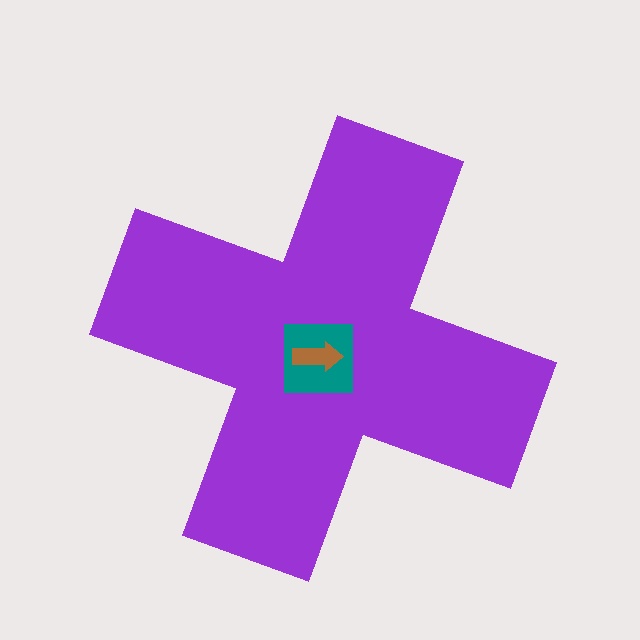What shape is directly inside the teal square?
The brown arrow.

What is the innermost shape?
The brown arrow.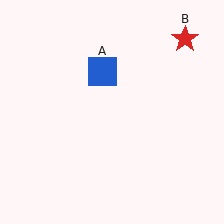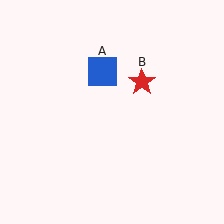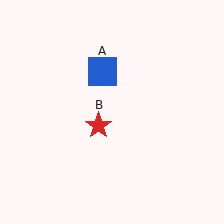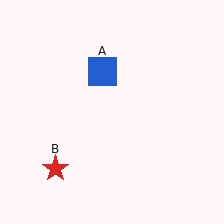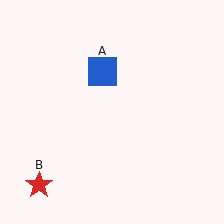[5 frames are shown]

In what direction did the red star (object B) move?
The red star (object B) moved down and to the left.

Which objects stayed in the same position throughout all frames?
Blue square (object A) remained stationary.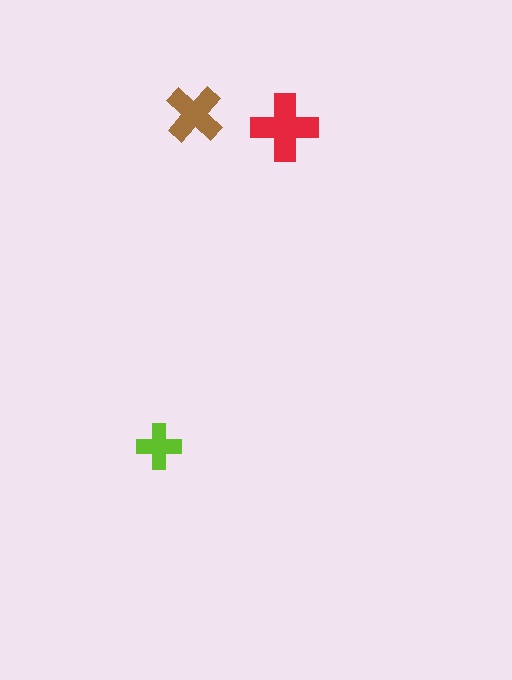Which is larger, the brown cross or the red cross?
The red one.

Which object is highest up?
The brown cross is topmost.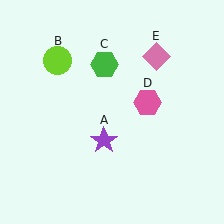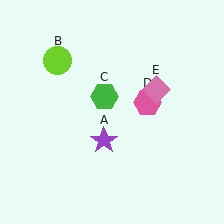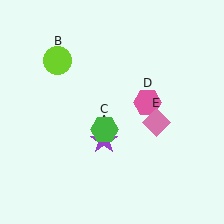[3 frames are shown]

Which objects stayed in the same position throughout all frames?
Purple star (object A) and lime circle (object B) and pink hexagon (object D) remained stationary.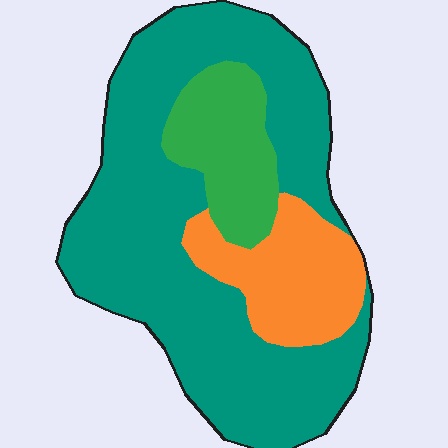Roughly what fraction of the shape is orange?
Orange takes up less than a quarter of the shape.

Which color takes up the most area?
Teal, at roughly 65%.